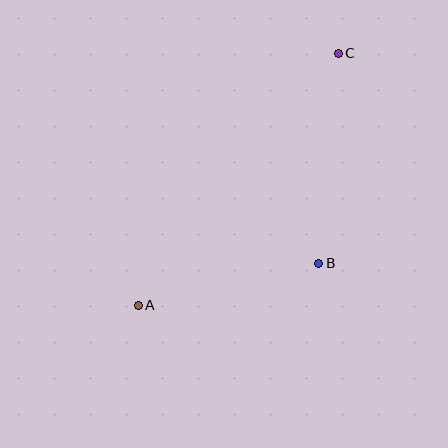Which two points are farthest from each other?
Points A and C are farthest from each other.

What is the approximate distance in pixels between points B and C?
The distance between B and C is approximately 211 pixels.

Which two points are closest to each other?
Points A and B are closest to each other.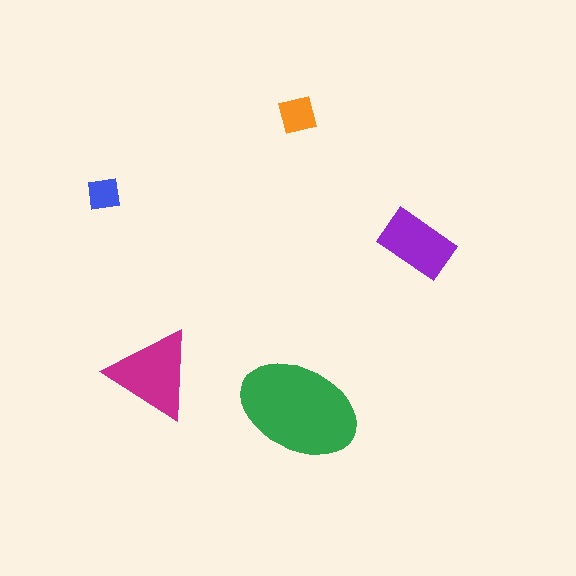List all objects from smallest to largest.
The blue square, the orange square, the purple rectangle, the magenta triangle, the green ellipse.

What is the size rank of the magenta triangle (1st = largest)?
2nd.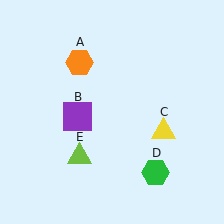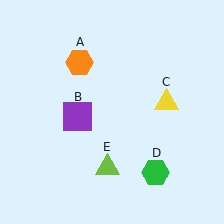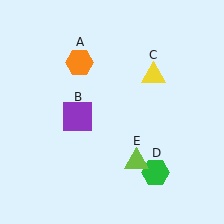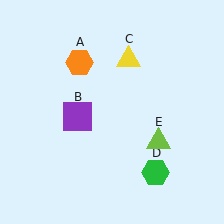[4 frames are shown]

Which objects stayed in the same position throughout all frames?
Orange hexagon (object A) and purple square (object B) and green hexagon (object D) remained stationary.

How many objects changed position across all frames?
2 objects changed position: yellow triangle (object C), lime triangle (object E).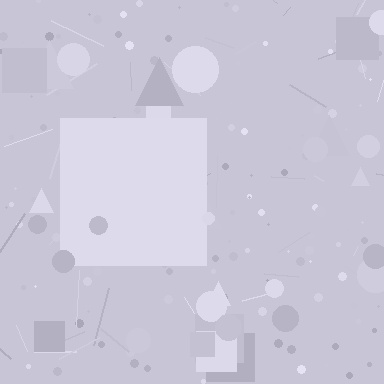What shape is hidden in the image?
A square is hidden in the image.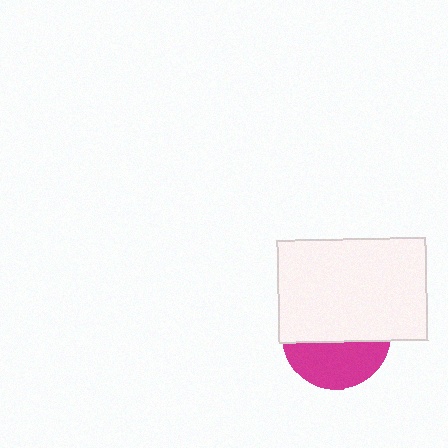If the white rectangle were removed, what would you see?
You would see the complete magenta circle.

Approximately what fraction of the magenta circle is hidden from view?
Roughly 60% of the magenta circle is hidden behind the white rectangle.